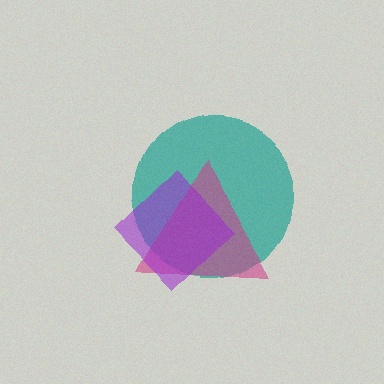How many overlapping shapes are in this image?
There are 3 overlapping shapes in the image.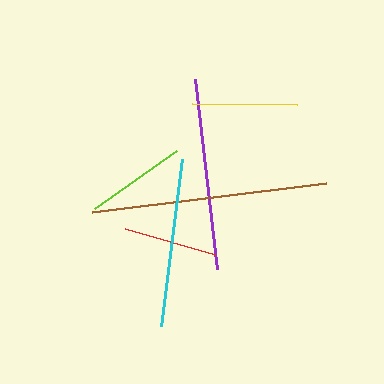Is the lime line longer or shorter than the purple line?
The purple line is longer than the lime line.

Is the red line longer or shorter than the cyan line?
The cyan line is longer than the red line.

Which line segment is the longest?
The brown line is the longest at approximately 236 pixels.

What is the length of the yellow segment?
The yellow segment is approximately 104 pixels long.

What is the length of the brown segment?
The brown segment is approximately 236 pixels long.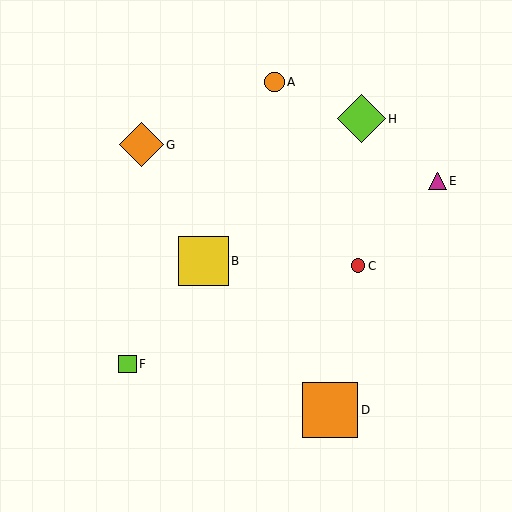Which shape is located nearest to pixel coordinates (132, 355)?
The lime square (labeled F) at (128, 364) is nearest to that location.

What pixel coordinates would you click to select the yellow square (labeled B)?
Click at (204, 261) to select the yellow square B.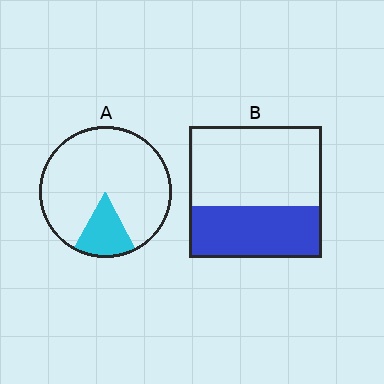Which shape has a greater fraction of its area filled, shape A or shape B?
Shape B.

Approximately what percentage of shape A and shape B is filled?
A is approximately 15% and B is approximately 40%.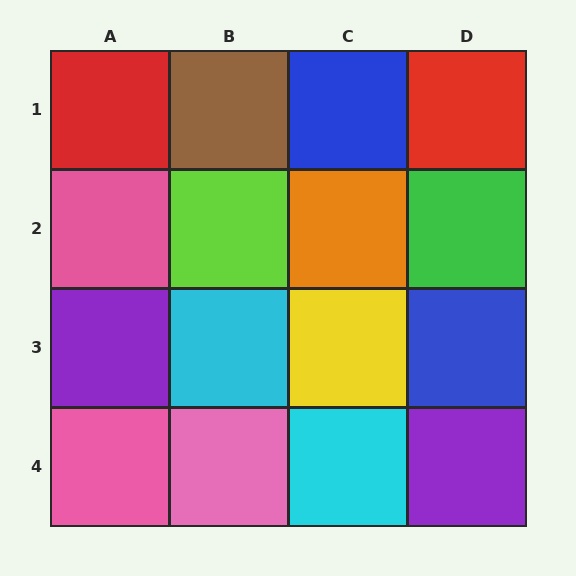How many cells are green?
1 cell is green.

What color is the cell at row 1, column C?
Blue.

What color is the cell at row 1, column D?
Red.